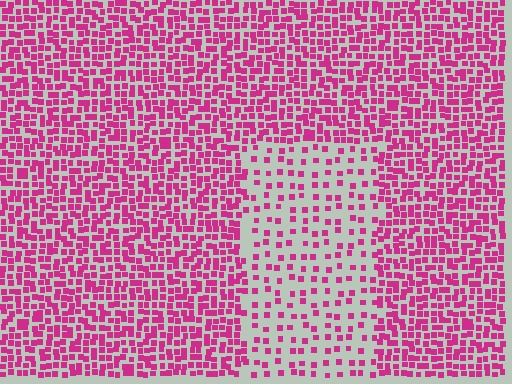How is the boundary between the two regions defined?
The boundary is defined by a change in element density (approximately 2.5x ratio). All elements are the same color, size, and shape.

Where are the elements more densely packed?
The elements are more densely packed outside the rectangle boundary.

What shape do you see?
I see a rectangle.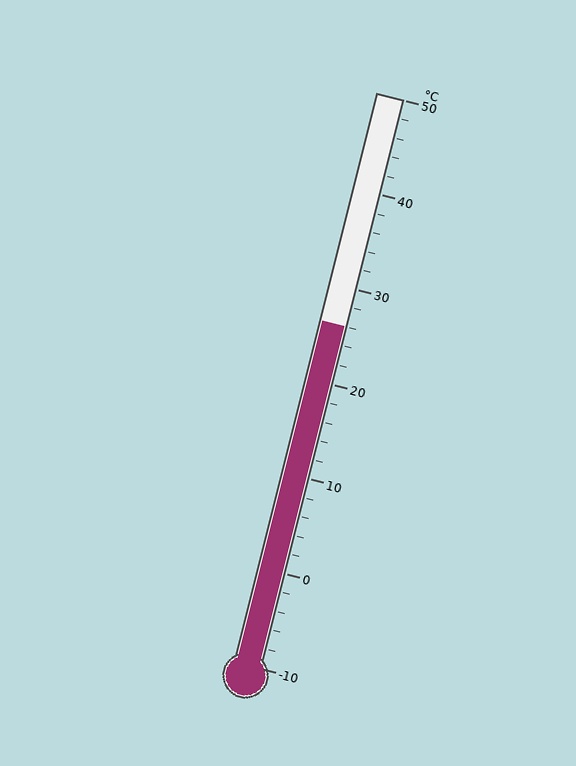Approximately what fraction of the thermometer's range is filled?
The thermometer is filled to approximately 60% of its range.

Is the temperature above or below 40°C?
The temperature is below 40°C.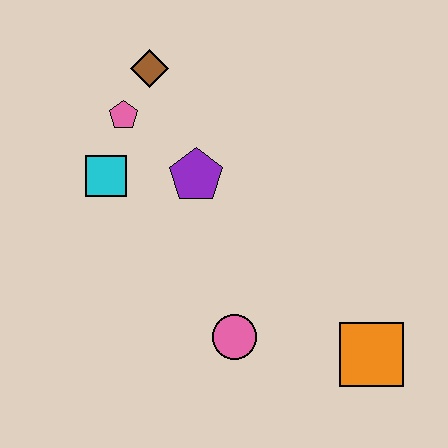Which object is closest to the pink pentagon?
The brown diamond is closest to the pink pentagon.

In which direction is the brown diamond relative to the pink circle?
The brown diamond is above the pink circle.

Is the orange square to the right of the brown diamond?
Yes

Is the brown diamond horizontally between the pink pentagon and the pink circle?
Yes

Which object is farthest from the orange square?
The brown diamond is farthest from the orange square.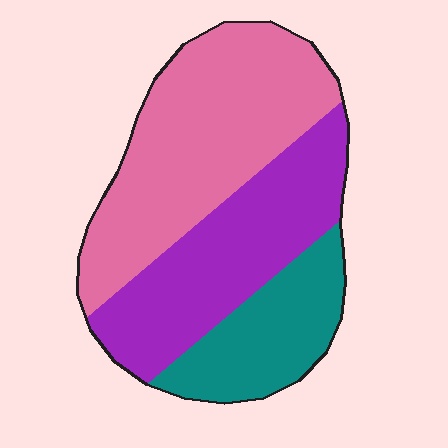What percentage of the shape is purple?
Purple covers about 35% of the shape.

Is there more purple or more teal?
Purple.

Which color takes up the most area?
Pink, at roughly 45%.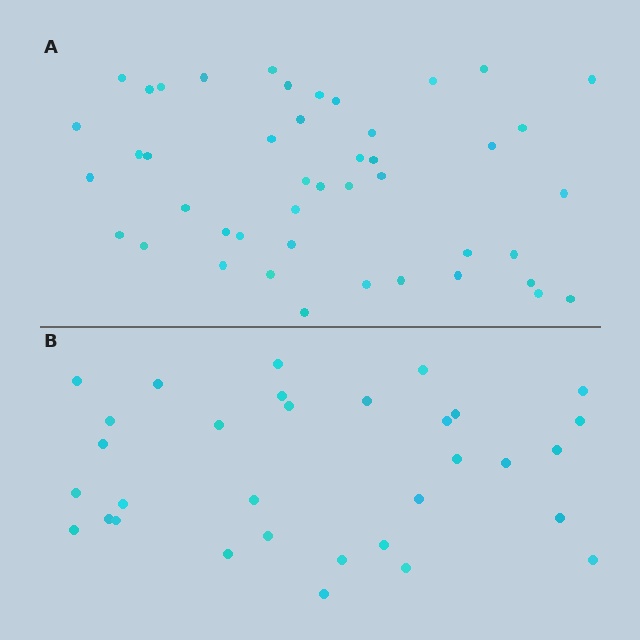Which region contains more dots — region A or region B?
Region A (the top region) has more dots.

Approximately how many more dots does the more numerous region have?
Region A has approximately 15 more dots than region B.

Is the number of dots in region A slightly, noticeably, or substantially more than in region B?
Region A has noticeably more, but not dramatically so. The ratio is roughly 1.4 to 1.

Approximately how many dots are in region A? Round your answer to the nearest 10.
About 40 dots. (The exact count is 45, which rounds to 40.)